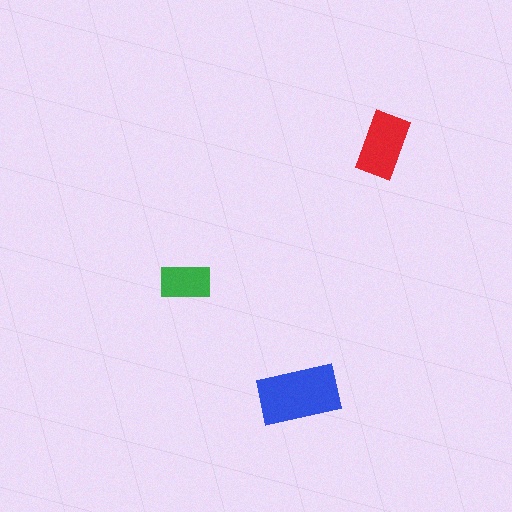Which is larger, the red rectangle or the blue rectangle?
The blue one.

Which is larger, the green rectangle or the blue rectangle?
The blue one.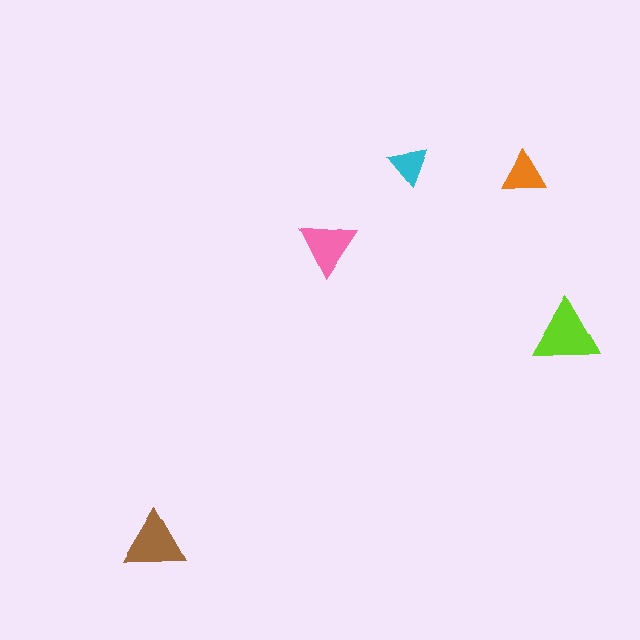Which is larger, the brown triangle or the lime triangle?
The lime one.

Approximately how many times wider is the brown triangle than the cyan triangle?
About 1.5 times wider.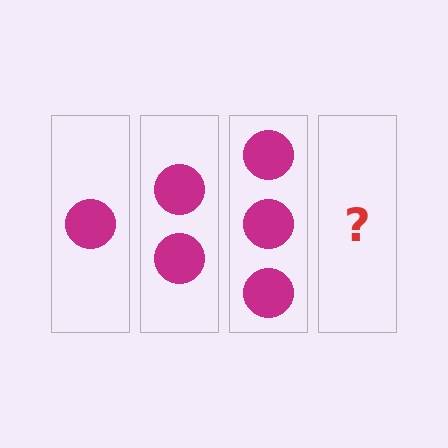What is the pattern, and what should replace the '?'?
The pattern is that each step adds one more circle. The '?' should be 4 circles.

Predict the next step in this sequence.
The next step is 4 circles.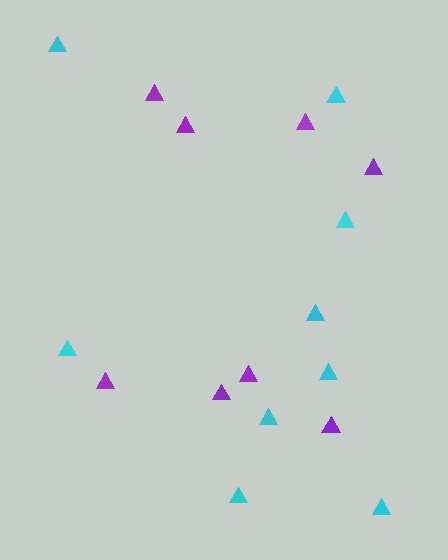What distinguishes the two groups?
There are 2 groups: one group of cyan triangles (9) and one group of purple triangles (8).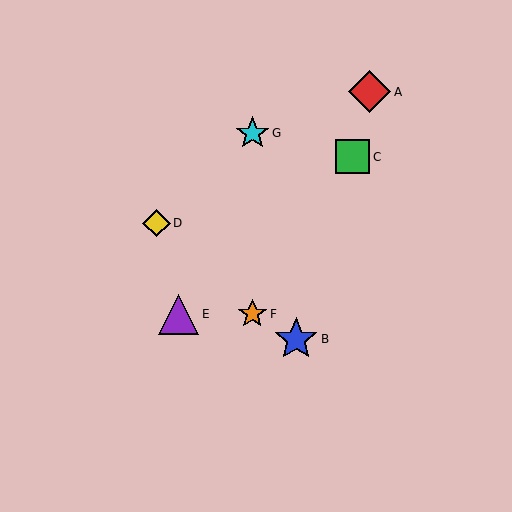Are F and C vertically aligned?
No, F is at x≈252 and C is at x≈353.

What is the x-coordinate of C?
Object C is at x≈353.